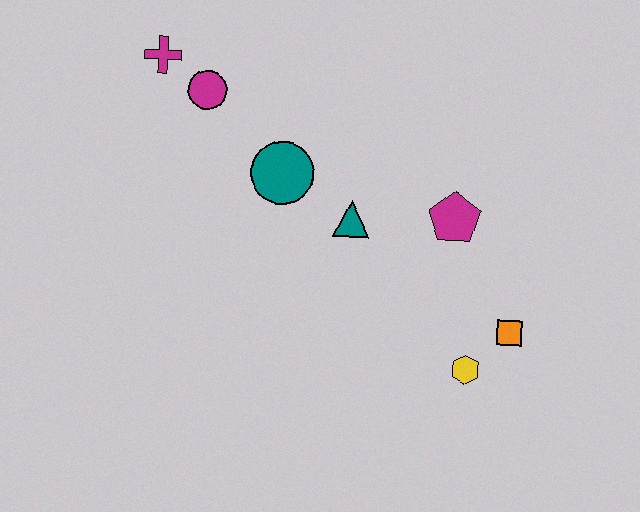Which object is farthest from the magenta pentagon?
The magenta cross is farthest from the magenta pentagon.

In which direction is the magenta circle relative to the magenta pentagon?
The magenta circle is to the left of the magenta pentagon.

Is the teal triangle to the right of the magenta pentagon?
No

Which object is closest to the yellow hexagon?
The orange square is closest to the yellow hexagon.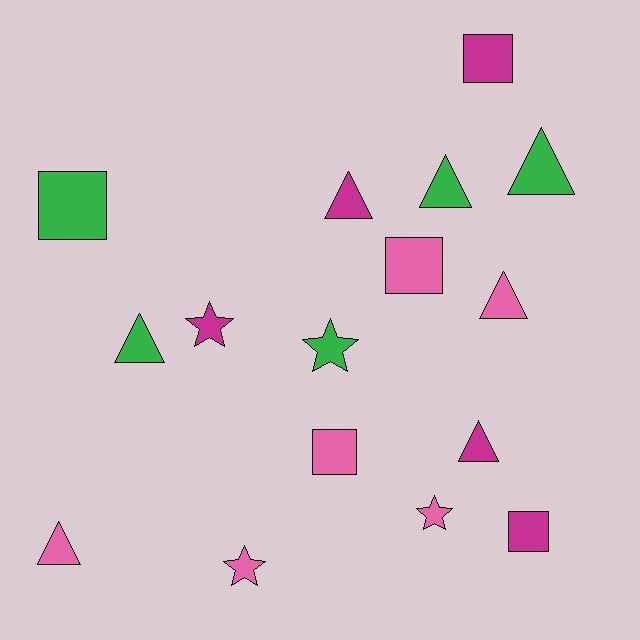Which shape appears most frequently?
Triangle, with 7 objects.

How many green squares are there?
There is 1 green square.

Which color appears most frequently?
Pink, with 6 objects.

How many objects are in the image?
There are 16 objects.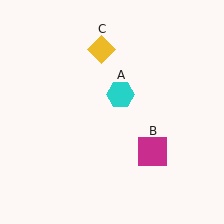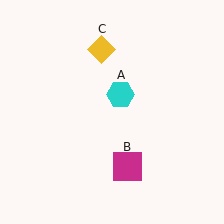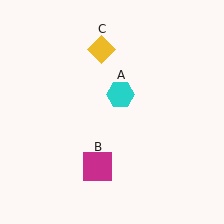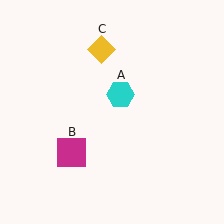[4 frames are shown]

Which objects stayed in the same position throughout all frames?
Cyan hexagon (object A) and yellow diamond (object C) remained stationary.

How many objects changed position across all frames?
1 object changed position: magenta square (object B).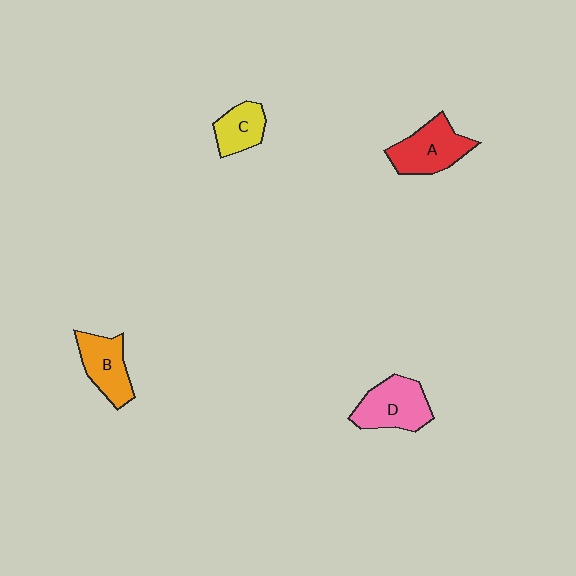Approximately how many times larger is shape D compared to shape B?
Approximately 1.2 times.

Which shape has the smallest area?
Shape C (yellow).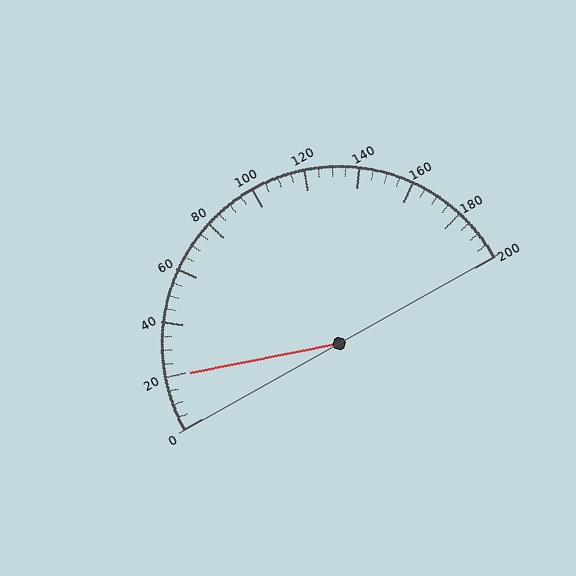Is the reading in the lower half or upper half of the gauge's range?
The reading is in the lower half of the range (0 to 200).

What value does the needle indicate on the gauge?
The needle indicates approximately 20.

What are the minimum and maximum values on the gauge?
The gauge ranges from 0 to 200.